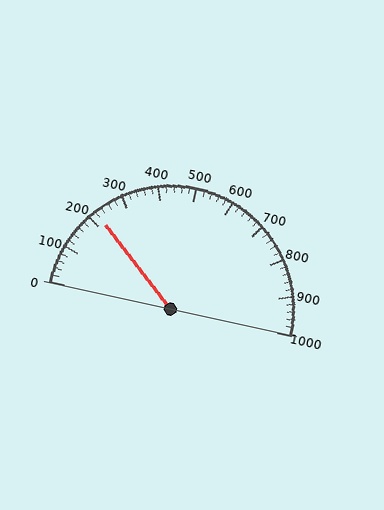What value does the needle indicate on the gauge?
The needle indicates approximately 220.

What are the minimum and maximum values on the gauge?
The gauge ranges from 0 to 1000.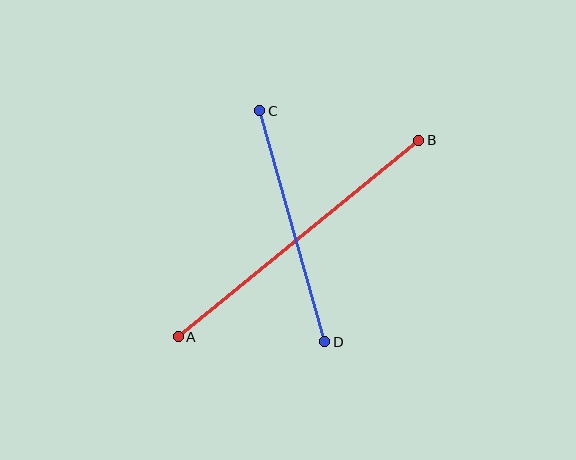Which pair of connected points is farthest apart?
Points A and B are farthest apart.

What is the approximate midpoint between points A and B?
The midpoint is at approximately (299, 238) pixels.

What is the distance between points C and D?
The distance is approximately 240 pixels.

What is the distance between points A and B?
The distance is approximately 310 pixels.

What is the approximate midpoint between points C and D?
The midpoint is at approximately (292, 226) pixels.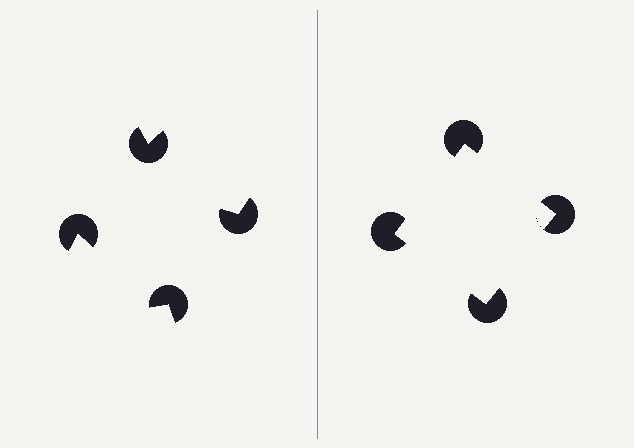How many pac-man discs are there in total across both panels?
8 — 4 on each side.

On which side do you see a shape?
An illusory square appears on the right side. On the left side the wedge cuts are rotated, so no coherent shape forms.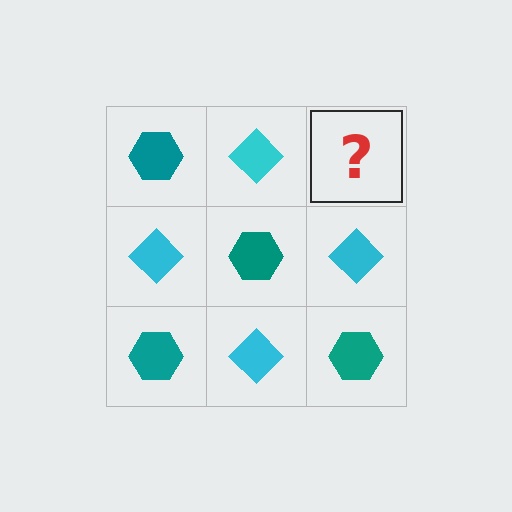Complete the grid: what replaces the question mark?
The question mark should be replaced with a teal hexagon.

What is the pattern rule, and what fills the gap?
The rule is that it alternates teal hexagon and cyan diamond in a checkerboard pattern. The gap should be filled with a teal hexagon.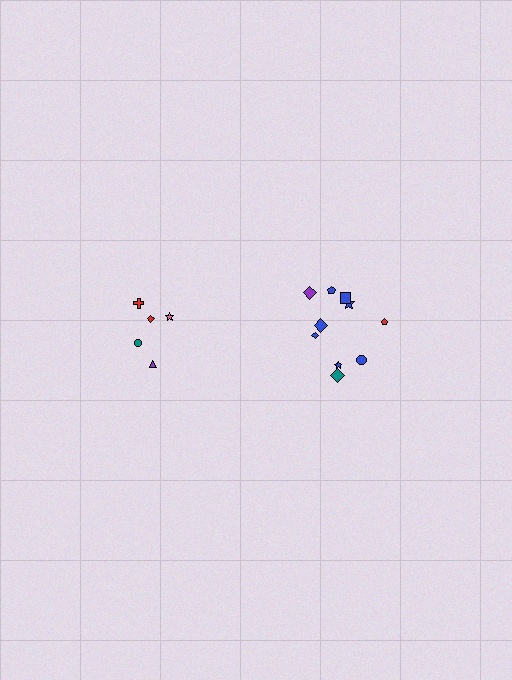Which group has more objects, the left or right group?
The right group.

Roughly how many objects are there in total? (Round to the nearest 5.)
Roughly 15 objects in total.